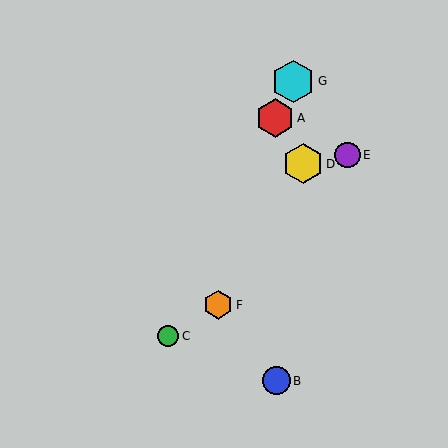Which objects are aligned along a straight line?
Objects A, C, G are aligned along a straight line.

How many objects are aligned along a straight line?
3 objects (A, C, G) are aligned along a straight line.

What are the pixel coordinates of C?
Object C is at (169, 336).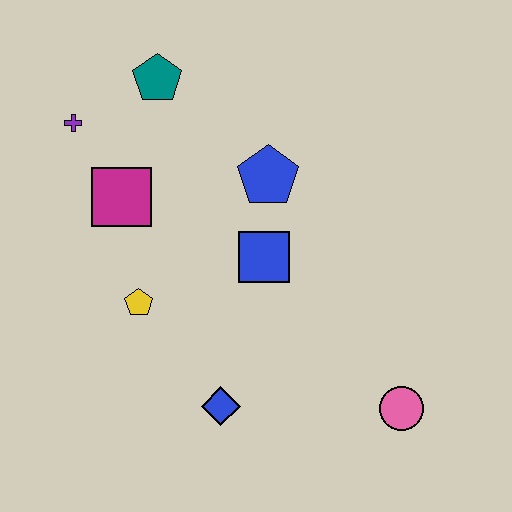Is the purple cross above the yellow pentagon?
Yes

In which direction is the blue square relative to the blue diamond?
The blue square is above the blue diamond.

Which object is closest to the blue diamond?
The yellow pentagon is closest to the blue diamond.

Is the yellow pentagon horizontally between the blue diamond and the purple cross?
Yes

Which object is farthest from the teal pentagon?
The pink circle is farthest from the teal pentagon.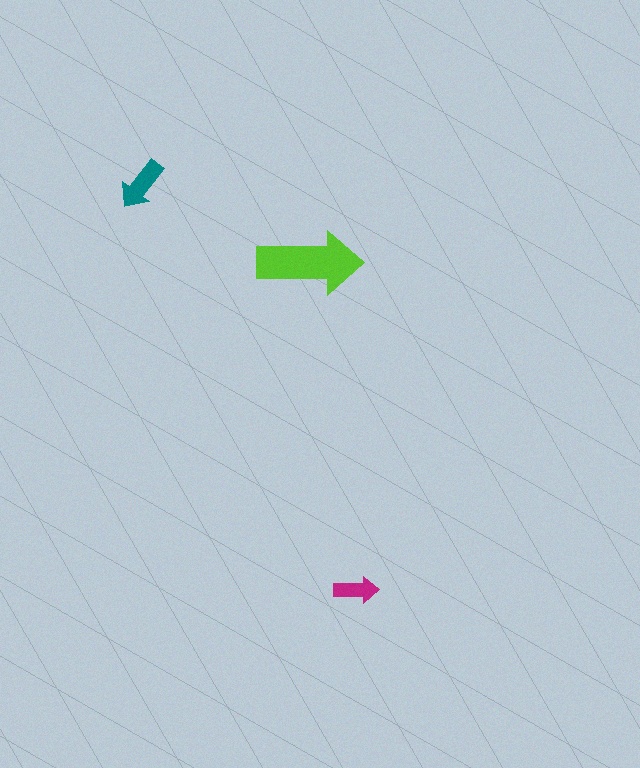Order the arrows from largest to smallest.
the lime one, the teal one, the magenta one.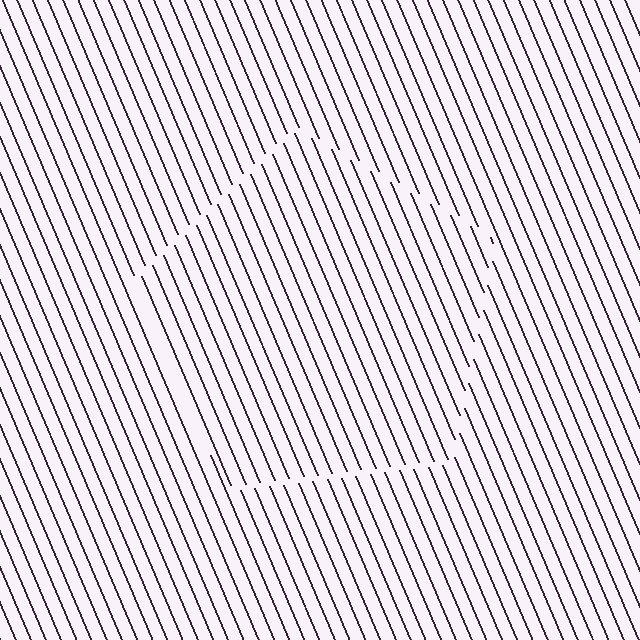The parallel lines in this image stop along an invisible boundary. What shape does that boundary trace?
An illusory pentagon. The interior of the shape contains the same grating, shifted by half a period — the contour is defined by the phase discontinuity where line-ends from the inner and outer gratings abut.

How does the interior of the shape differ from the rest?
The interior of the shape contains the same grating, shifted by half a period — the contour is defined by the phase discontinuity where line-ends from the inner and outer gratings abut.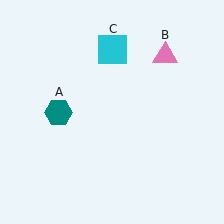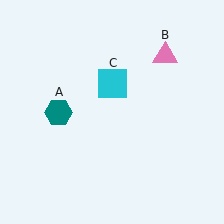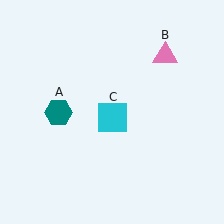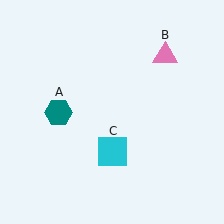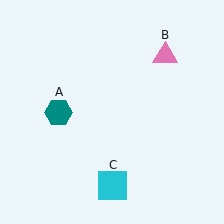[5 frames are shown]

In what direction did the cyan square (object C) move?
The cyan square (object C) moved down.